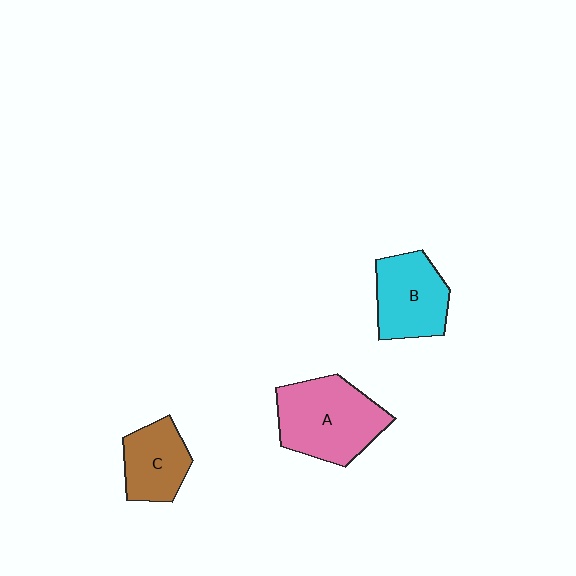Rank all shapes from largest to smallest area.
From largest to smallest: A (pink), B (cyan), C (brown).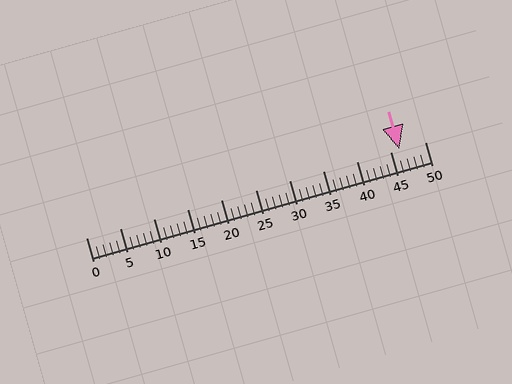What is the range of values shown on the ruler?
The ruler shows values from 0 to 50.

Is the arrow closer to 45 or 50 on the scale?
The arrow is closer to 45.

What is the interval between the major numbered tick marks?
The major tick marks are spaced 5 units apart.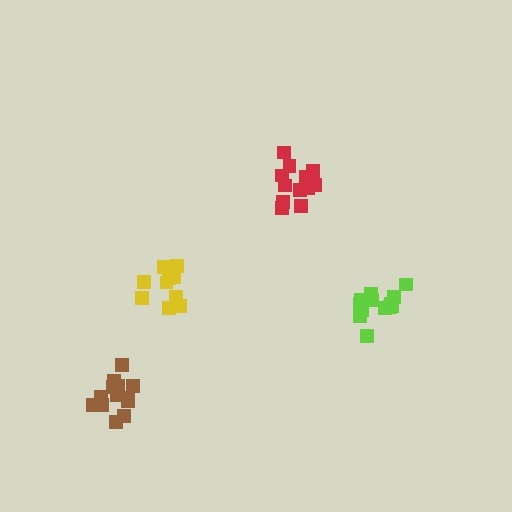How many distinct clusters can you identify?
There are 4 distinct clusters.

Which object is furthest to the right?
The lime cluster is rightmost.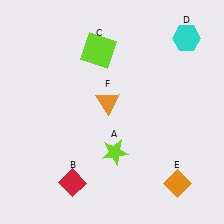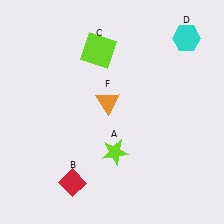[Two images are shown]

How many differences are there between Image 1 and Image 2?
There is 1 difference between the two images.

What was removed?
The orange diamond (E) was removed in Image 2.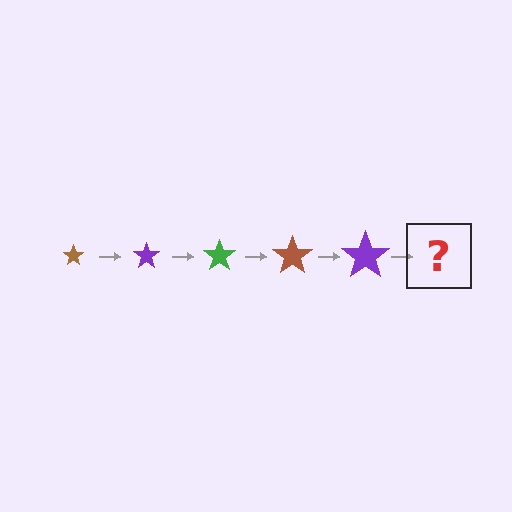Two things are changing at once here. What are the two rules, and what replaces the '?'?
The two rules are that the star grows larger each step and the color cycles through brown, purple, and green. The '?' should be a green star, larger than the previous one.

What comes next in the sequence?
The next element should be a green star, larger than the previous one.